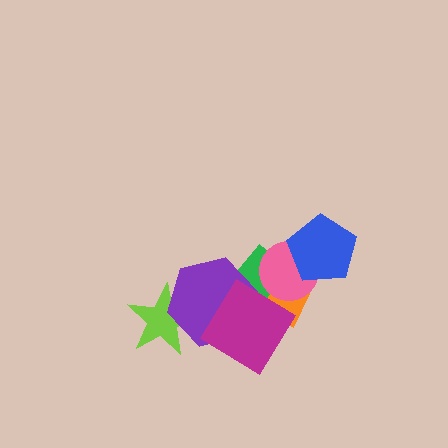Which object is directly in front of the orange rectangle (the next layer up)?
The green diamond is directly in front of the orange rectangle.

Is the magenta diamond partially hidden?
No, no other shape covers it.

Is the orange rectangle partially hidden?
Yes, it is partially covered by another shape.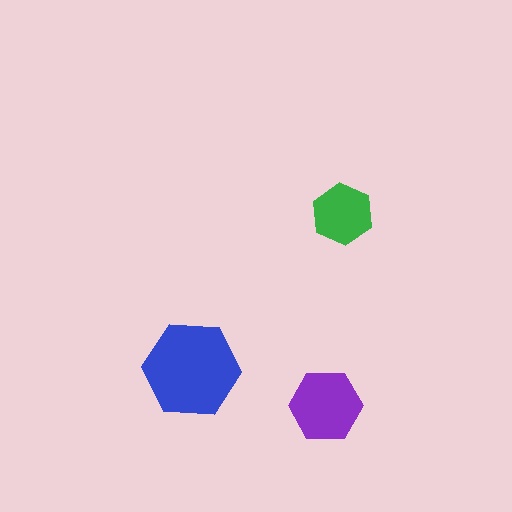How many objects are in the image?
There are 3 objects in the image.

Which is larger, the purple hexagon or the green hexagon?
The purple one.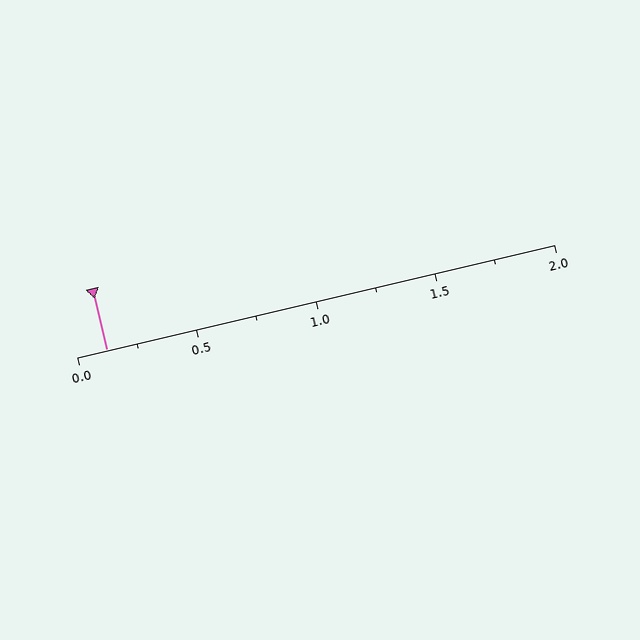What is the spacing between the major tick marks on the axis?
The major ticks are spaced 0.5 apart.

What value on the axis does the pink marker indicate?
The marker indicates approximately 0.12.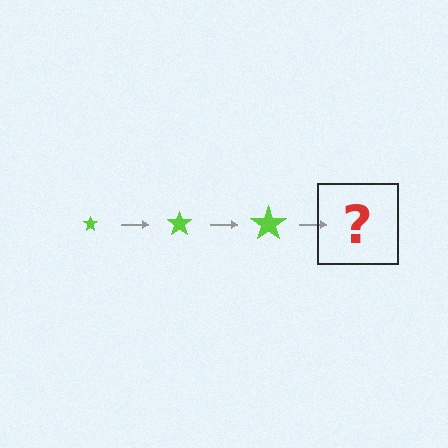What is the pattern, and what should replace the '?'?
The pattern is that the star gets progressively larger each step. The '?' should be a lime star, larger than the previous one.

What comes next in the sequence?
The next element should be a lime star, larger than the previous one.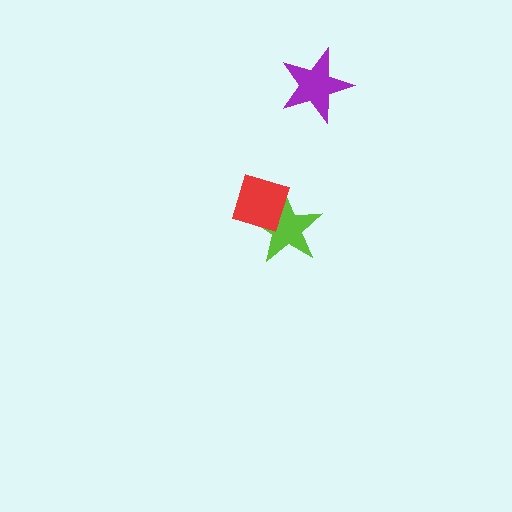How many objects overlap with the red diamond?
1 object overlaps with the red diamond.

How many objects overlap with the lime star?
1 object overlaps with the lime star.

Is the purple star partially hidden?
No, no other shape covers it.